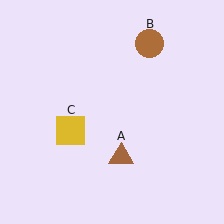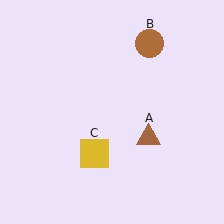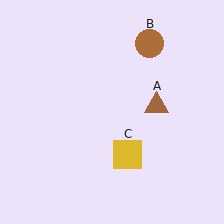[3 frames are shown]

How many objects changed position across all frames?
2 objects changed position: brown triangle (object A), yellow square (object C).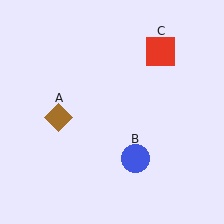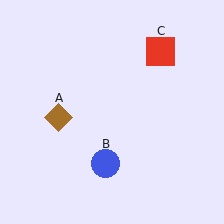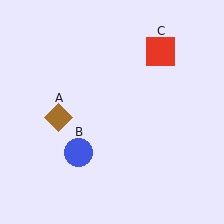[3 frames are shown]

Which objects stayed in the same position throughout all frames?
Brown diamond (object A) and red square (object C) remained stationary.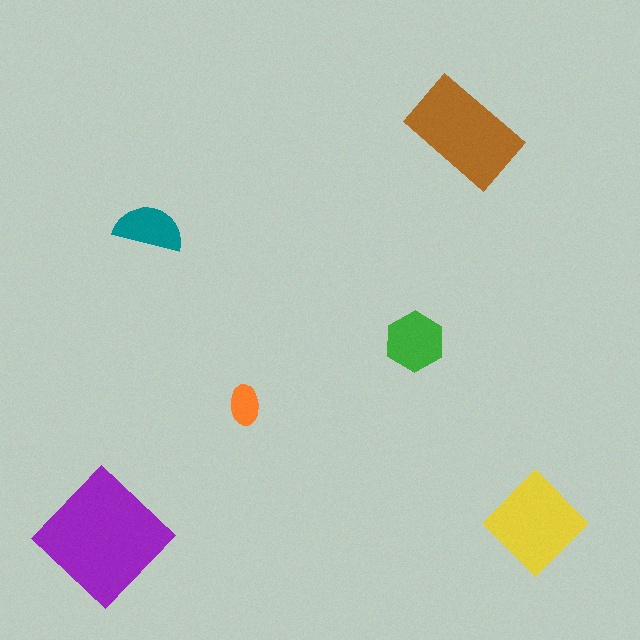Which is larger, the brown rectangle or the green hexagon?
The brown rectangle.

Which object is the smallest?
The orange ellipse.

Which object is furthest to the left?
The purple diamond is leftmost.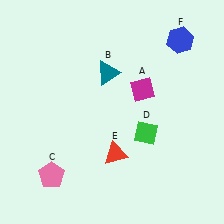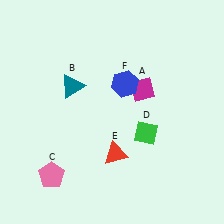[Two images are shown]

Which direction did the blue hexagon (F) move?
The blue hexagon (F) moved left.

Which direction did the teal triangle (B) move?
The teal triangle (B) moved left.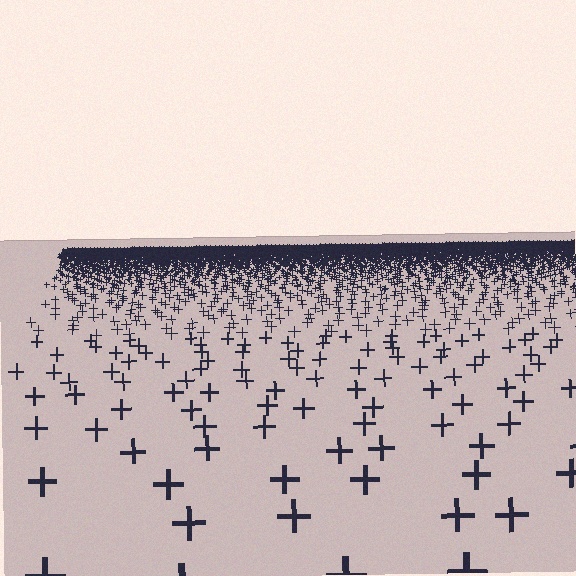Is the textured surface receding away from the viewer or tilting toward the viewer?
The surface is receding away from the viewer. Texture elements get smaller and denser toward the top.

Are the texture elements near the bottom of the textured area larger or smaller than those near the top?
Larger. Near the bottom, elements are closer to the viewer and appear at a bigger on-screen size.